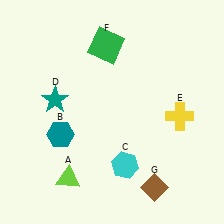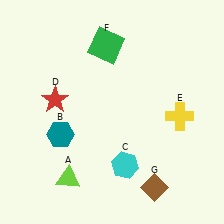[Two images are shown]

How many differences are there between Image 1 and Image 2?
There is 1 difference between the two images.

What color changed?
The star (D) changed from teal in Image 1 to red in Image 2.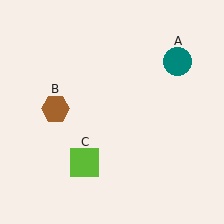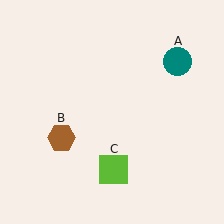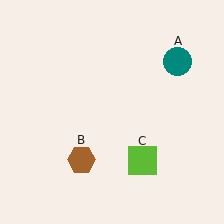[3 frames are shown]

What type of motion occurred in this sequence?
The brown hexagon (object B), lime square (object C) rotated counterclockwise around the center of the scene.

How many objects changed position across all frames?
2 objects changed position: brown hexagon (object B), lime square (object C).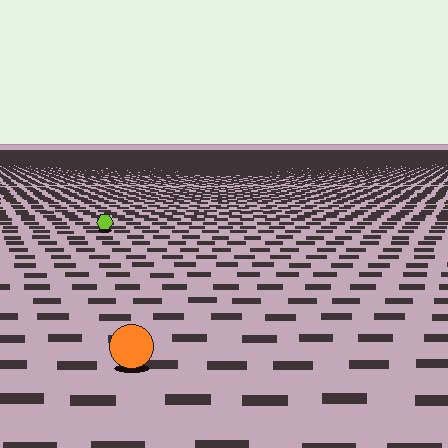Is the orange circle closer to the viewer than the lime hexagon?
Yes. The orange circle is closer — you can tell from the texture gradient: the ground texture is coarser near it.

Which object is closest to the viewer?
The orange circle is closest. The texture marks near it are larger and more spread out.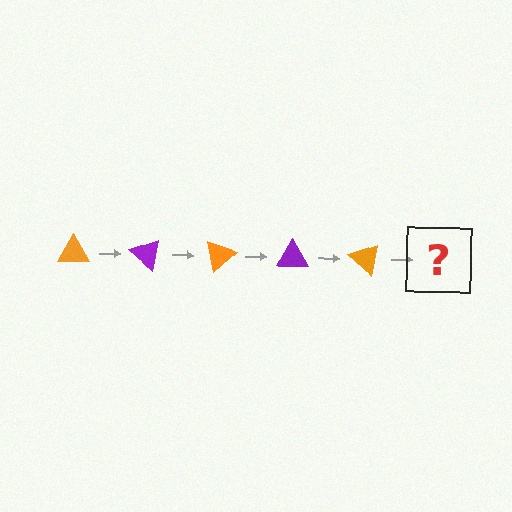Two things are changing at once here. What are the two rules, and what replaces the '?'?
The two rules are that it rotates 40 degrees each step and the color cycles through orange and purple. The '?' should be a purple triangle, rotated 200 degrees from the start.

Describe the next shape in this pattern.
It should be a purple triangle, rotated 200 degrees from the start.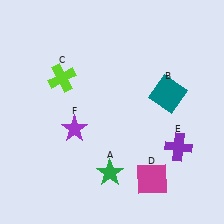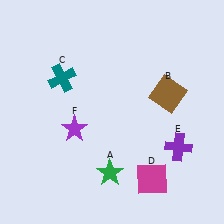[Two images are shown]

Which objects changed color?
B changed from teal to brown. C changed from lime to teal.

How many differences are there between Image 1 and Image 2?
There are 2 differences between the two images.